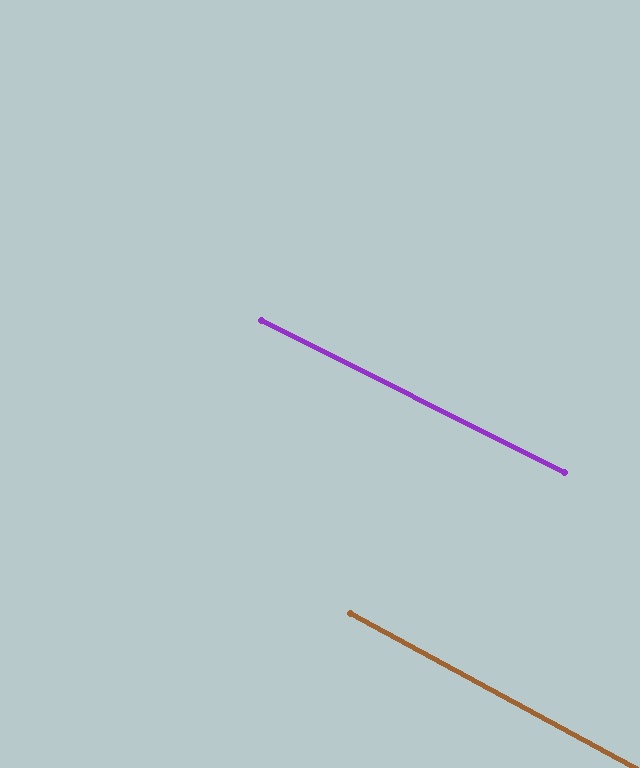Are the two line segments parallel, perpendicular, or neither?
Parallel — their directions differ by only 1.9°.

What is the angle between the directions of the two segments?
Approximately 2 degrees.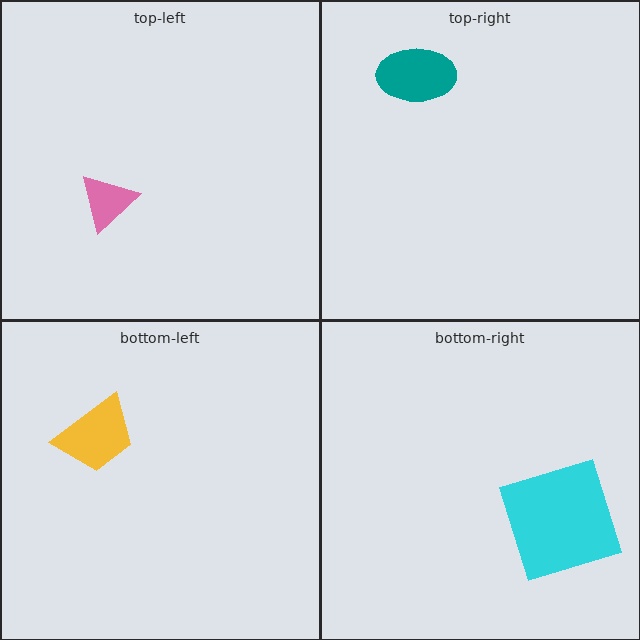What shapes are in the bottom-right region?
The cyan square.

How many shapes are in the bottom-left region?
1.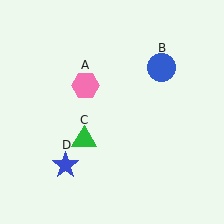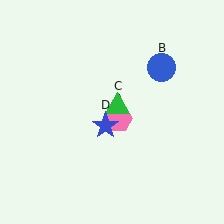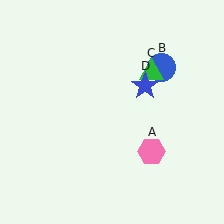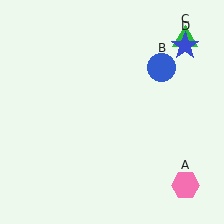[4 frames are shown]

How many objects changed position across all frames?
3 objects changed position: pink hexagon (object A), green triangle (object C), blue star (object D).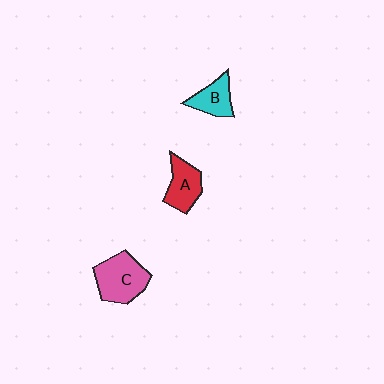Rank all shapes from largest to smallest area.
From largest to smallest: C (pink), A (red), B (cyan).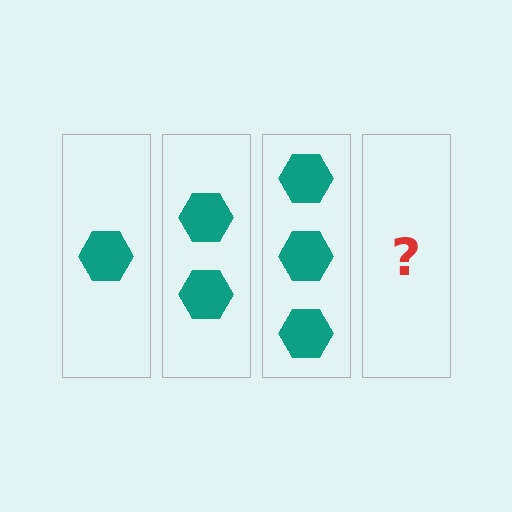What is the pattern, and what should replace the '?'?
The pattern is that each step adds one more hexagon. The '?' should be 4 hexagons.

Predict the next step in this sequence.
The next step is 4 hexagons.